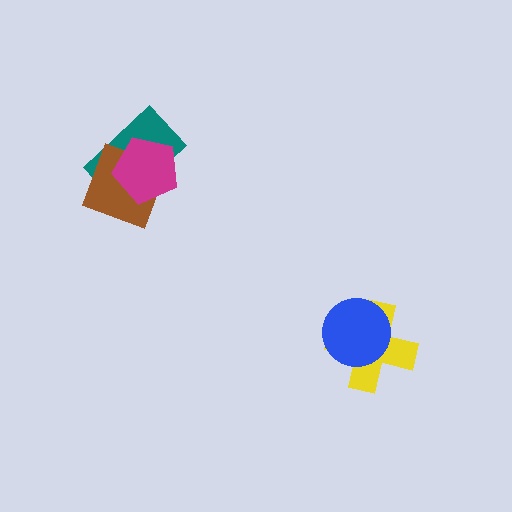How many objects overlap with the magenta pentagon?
2 objects overlap with the magenta pentagon.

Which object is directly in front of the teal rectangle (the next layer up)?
The brown square is directly in front of the teal rectangle.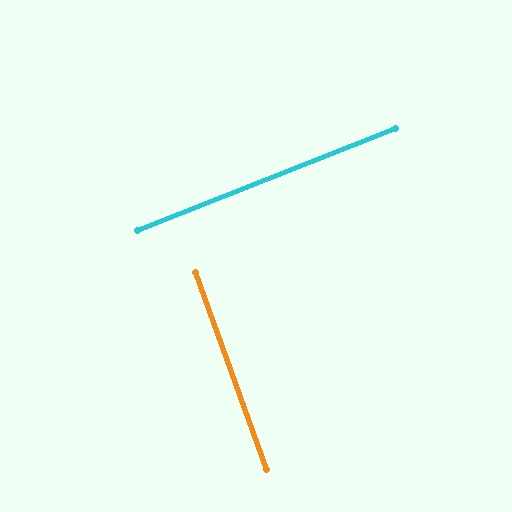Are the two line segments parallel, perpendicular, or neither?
Perpendicular — they meet at approximately 88°.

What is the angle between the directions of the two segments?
Approximately 88 degrees.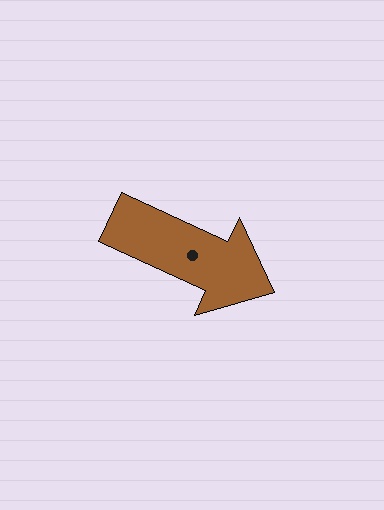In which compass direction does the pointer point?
Southeast.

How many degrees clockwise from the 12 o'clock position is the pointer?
Approximately 115 degrees.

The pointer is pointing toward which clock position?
Roughly 4 o'clock.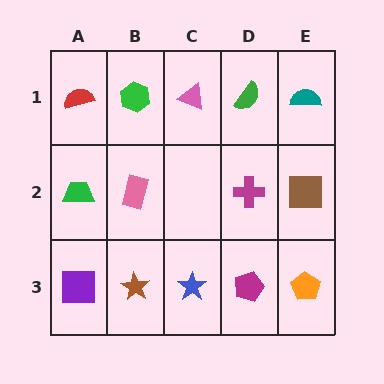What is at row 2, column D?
A magenta cross.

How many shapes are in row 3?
5 shapes.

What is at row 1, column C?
A pink triangle.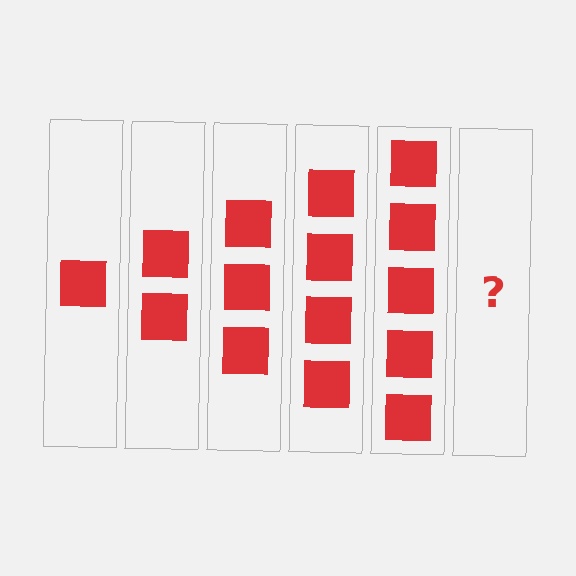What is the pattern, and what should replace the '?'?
The pattern is that each step adds one more square. The '?' should be 6 squares.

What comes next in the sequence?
The next element should be 6 squares.